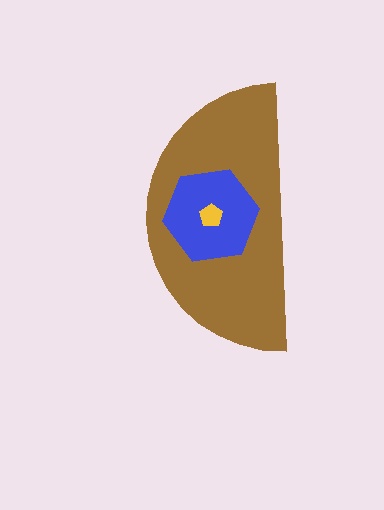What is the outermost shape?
The brown semicircle.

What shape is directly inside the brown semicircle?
The blue hexagon.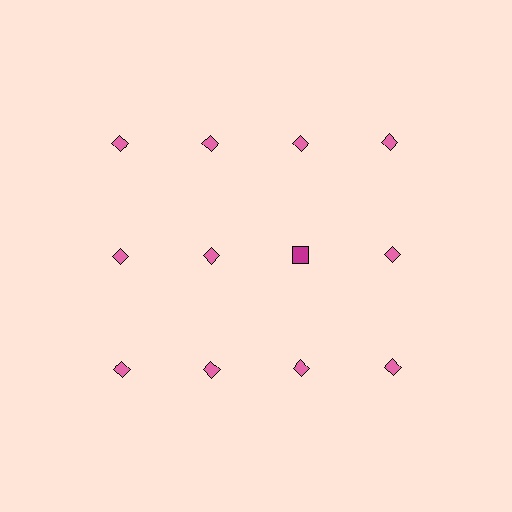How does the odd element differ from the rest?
It differs in both color (magenta instead of pink) and shape (square instead of diamond).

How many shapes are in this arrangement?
There are 12 shapes arranged in a grid pattern.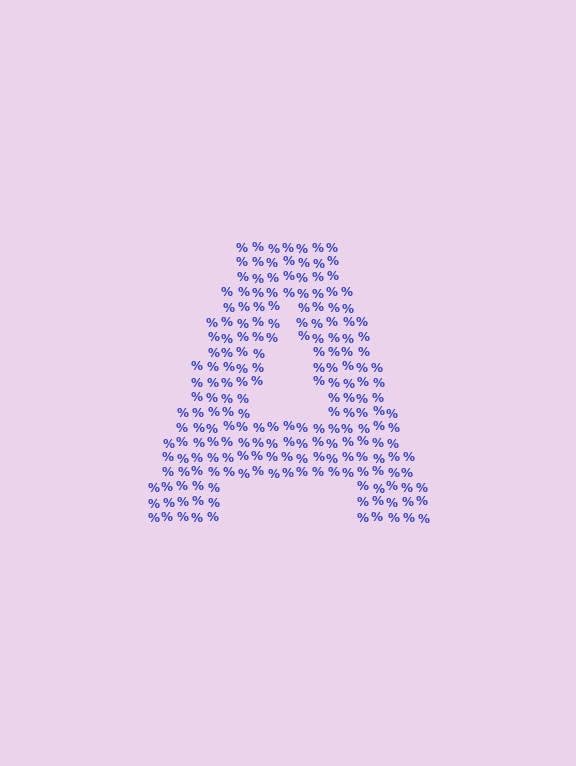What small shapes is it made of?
It is made of small percent signs.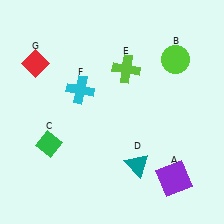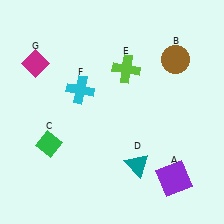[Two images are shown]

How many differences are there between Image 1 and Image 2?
There are 2 differences between the two images.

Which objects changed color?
B changed from lime to brown. G changed from red to magenta.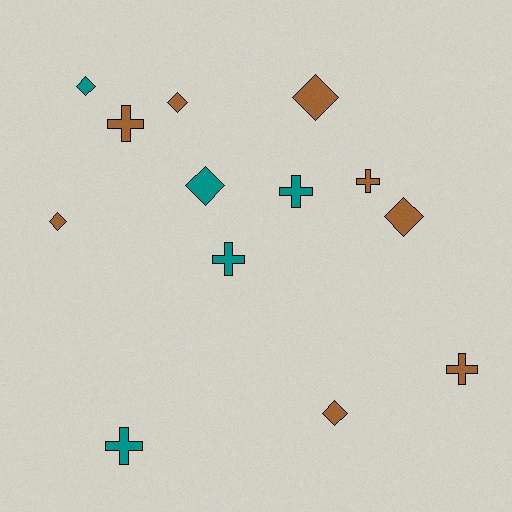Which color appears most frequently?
Brown, with 8 objects.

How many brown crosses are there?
There are 3 brown crosses.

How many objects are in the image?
There are 13 objects.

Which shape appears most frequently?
Diamond, with 7 objects.